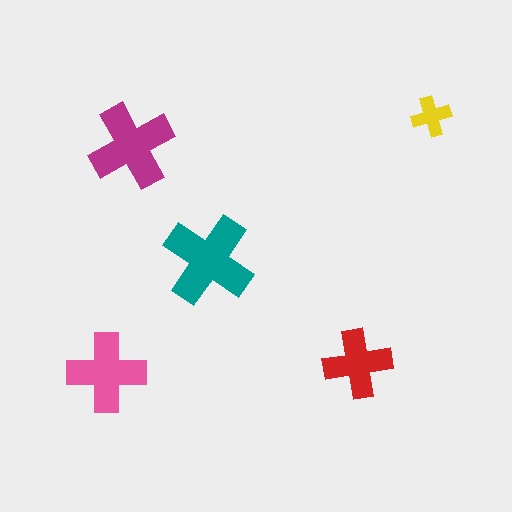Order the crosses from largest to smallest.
the teal one, the magenta one, the pink one, the red one, the yellow one.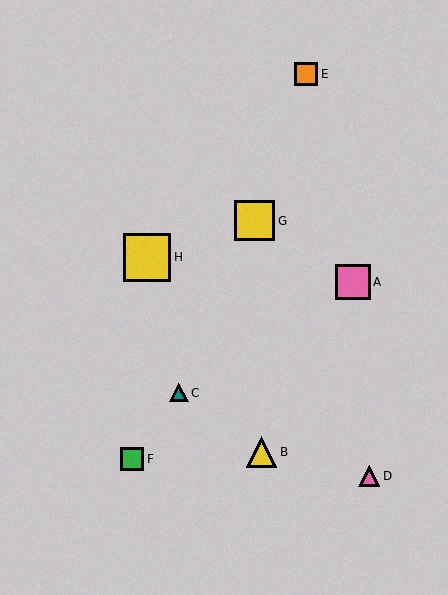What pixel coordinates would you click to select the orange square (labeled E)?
Click at (306, 74) to select the orange square E.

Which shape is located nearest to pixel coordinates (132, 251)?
The yellow square (labeled H) at (147, 257) is nearest to that location.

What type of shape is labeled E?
Shape E is an orange square.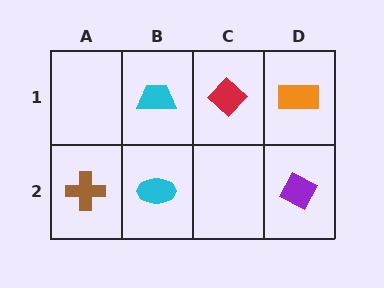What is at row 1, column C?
A red diamond.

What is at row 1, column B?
A cyan trapezoid.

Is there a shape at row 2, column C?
No, that cell is empty.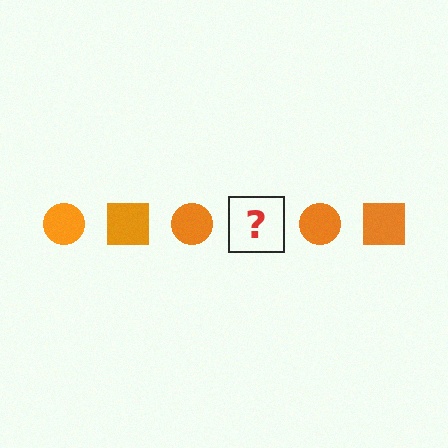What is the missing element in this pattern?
The missing element is an orange square.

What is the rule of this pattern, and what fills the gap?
The rule is that the pattern cycles through circle, square shapes in orange. The gap should be filled with an orange square.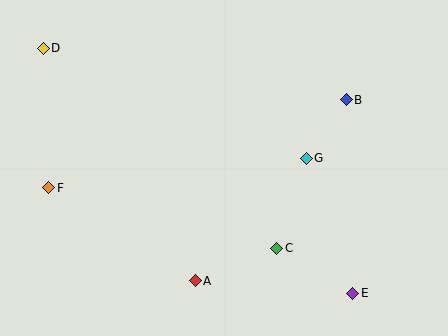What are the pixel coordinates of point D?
Point D is at (43, 48).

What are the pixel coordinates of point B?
Point B is at (346, 100).